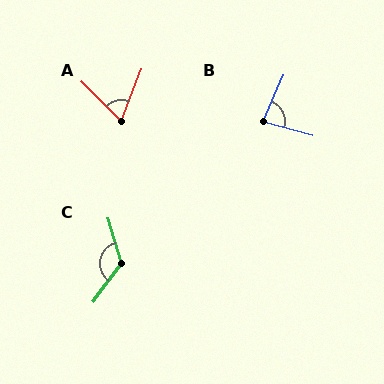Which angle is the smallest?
A, at approximately 66 degrees.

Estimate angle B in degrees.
Approximately 82 degrees.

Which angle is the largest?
C, at approximately 127 degrees.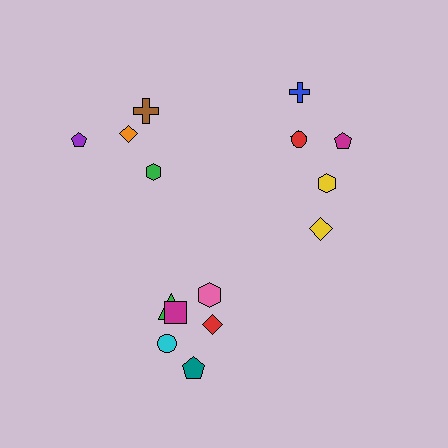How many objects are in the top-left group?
There are 4 objects.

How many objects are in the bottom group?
There are 6 objects.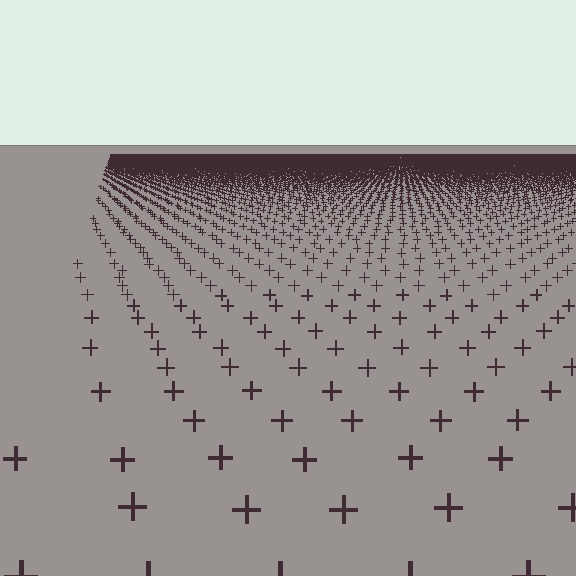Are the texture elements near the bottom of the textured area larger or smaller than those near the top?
Larger. Near the bottom, elements are closer to the viewer and appear at a bigger on-screen size.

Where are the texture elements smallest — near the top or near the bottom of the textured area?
Near the top.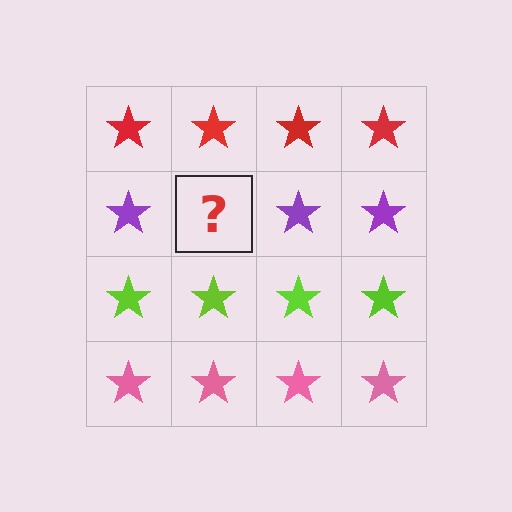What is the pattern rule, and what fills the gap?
The rule is that each row has a consistent color. The gap should be filled with a purple star.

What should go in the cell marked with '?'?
The missing cell should contain a purple star.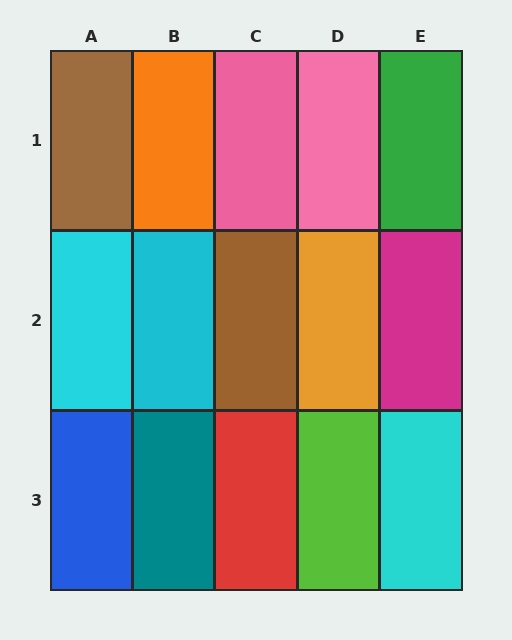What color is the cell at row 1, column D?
Pink.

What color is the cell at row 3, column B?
Teal.